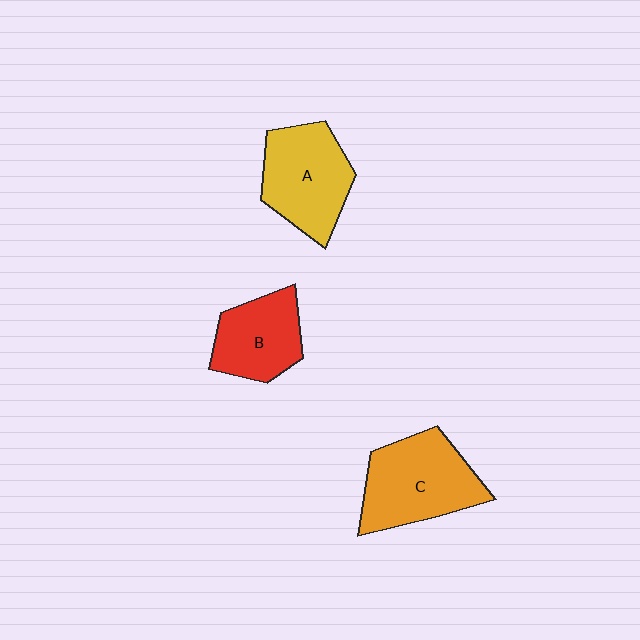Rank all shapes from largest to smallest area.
From largest to smallest: C (orange), A (yellow), B (red).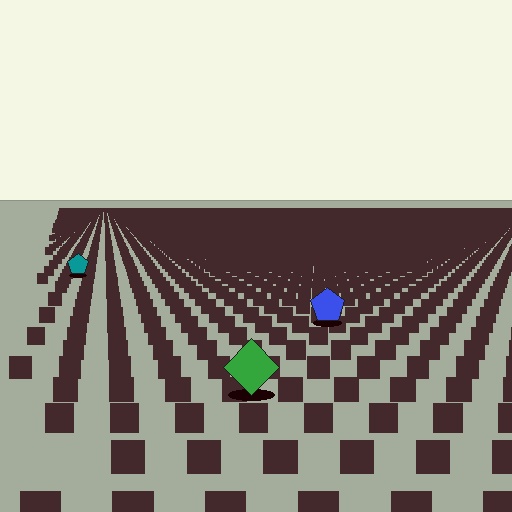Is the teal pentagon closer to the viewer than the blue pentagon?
No. The blue pentagon is closer — you can tell from the texture gradient: the ground texture is coarser near it.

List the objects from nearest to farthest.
From nearest to farthest: the green diamond, the blue pentagon, the teal pentagon.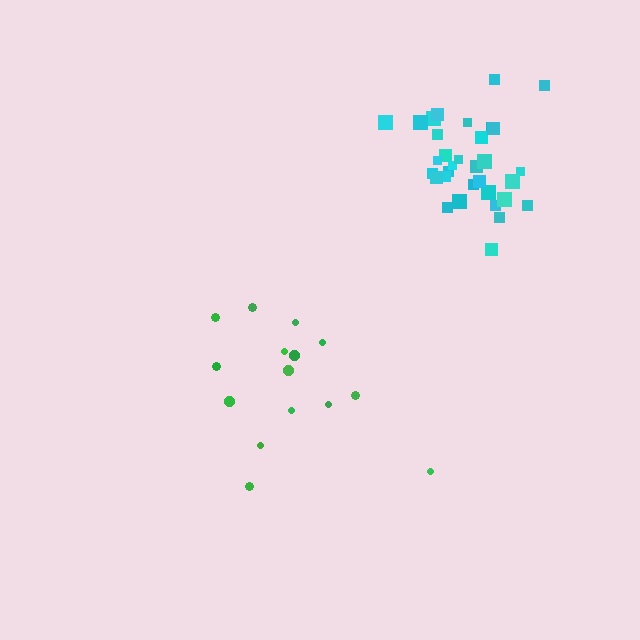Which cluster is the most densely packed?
Cyan.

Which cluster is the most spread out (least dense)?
Green.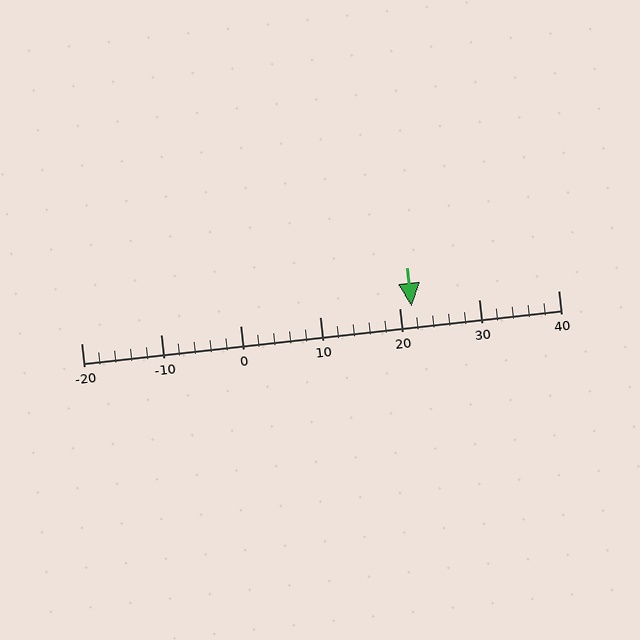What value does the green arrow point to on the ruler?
The green arrow points to approximately 22.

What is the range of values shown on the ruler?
The ruler shows values from -20 to 40.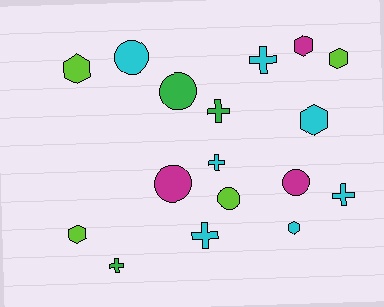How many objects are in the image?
There are 17 objects.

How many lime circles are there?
There is 1 lime circle.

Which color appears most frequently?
Cyan, with 7 objects.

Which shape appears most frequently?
Cross, with 6 objects.